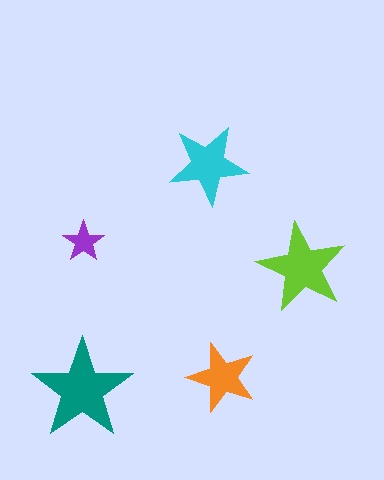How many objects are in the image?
There are 5 objects in the image.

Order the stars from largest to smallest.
the teal one, the lime one, the cyan one, the orange one, the purple one.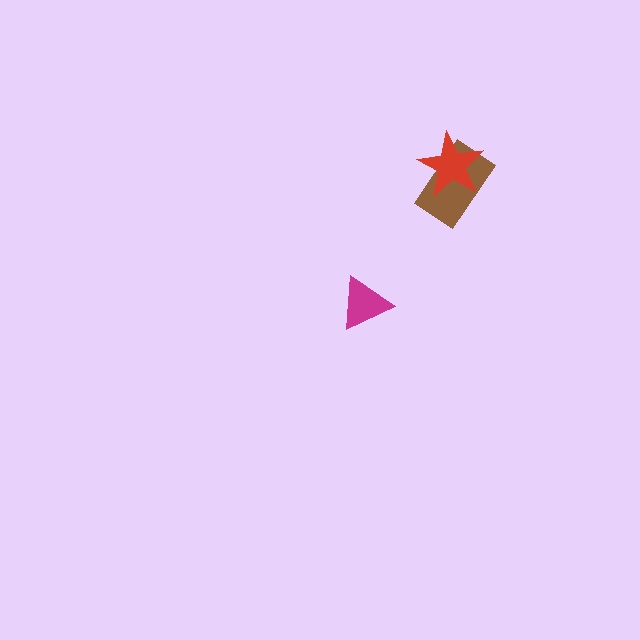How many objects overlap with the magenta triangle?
0 objects overlap with the magenta triangle.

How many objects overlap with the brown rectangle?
1 object overlaps with the brown rectangle.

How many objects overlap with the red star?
1 object overlaps with the red star.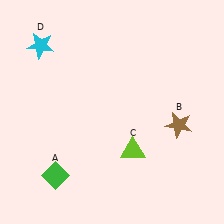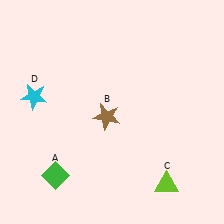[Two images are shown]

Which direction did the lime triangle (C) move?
The lime triangle (C) moved right.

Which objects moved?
The objects that moved are: the brown star (B), the lime triangle (C), the cyan star (D).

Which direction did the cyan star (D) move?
The cyan star (D) moved down.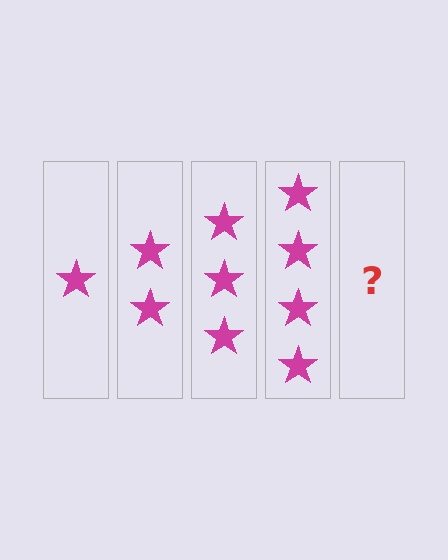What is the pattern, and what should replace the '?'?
The pattern is that each step adds one more star. The '?' should be 5 stars.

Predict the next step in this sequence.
The next step is 5 stars.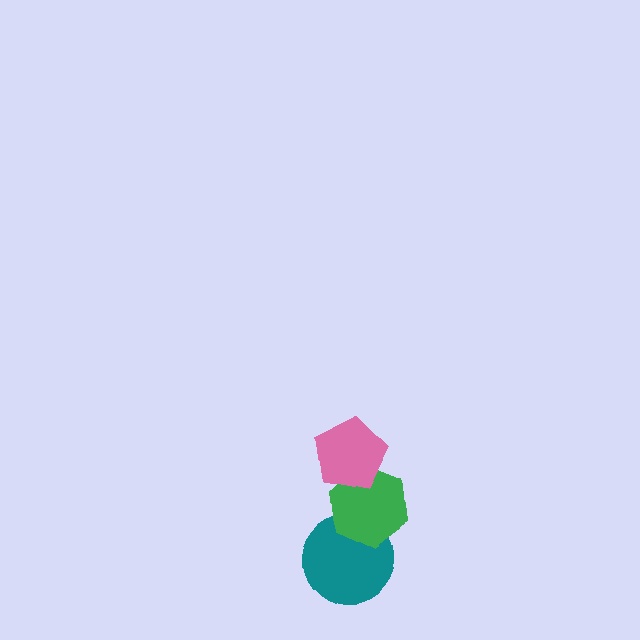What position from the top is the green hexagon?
The green hexagon is 2nd from the top.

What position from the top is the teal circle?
The teal circle is 3rd from the top.